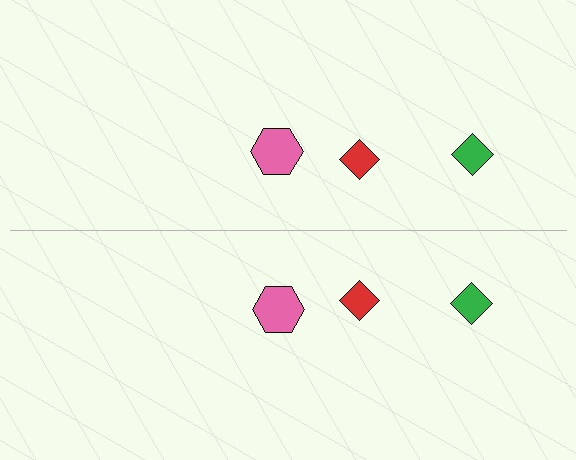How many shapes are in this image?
There are 6 shapes in this image.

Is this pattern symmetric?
Yes, this pattern has bilateral (reflection) symmetry.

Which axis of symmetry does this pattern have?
The pattern has a horizontal axis of symmetry running through the center of the image.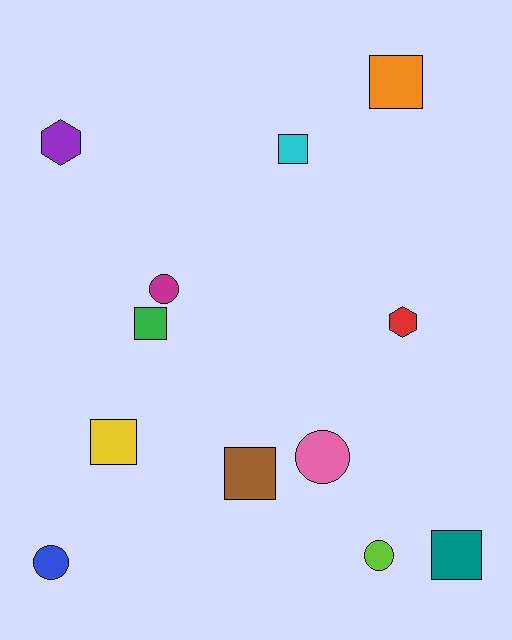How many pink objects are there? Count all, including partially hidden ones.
There is 1 pink object.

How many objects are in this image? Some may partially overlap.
There are 12 objects.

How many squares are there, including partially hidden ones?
There are 6 squares.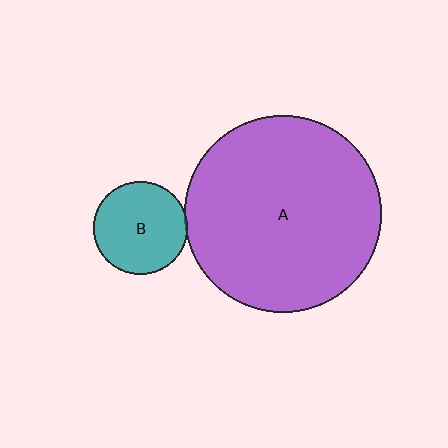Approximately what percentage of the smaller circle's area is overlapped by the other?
Approximately 5%.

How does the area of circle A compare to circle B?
Approximately 4.4 times.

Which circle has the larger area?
Circle A (purple).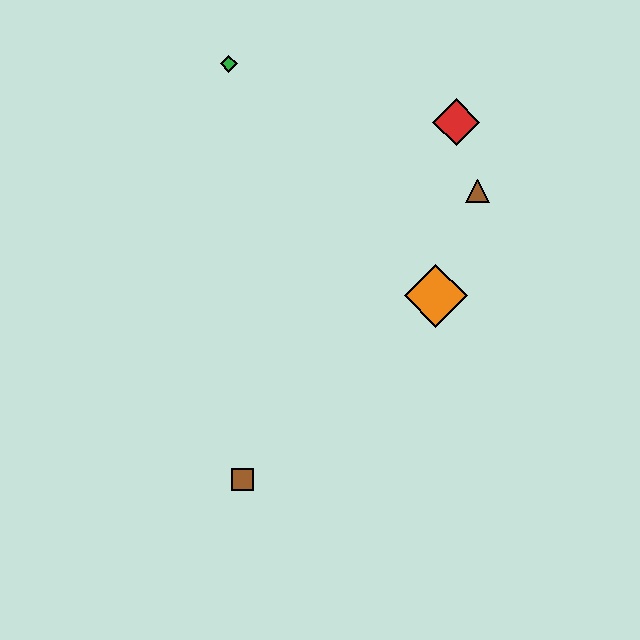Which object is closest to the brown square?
The orange diamond is closest to the brown square.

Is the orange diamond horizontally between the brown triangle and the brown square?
Yes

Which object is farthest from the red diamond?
The brown square is farthest from the red diamond.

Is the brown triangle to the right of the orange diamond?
Yes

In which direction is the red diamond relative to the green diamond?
The red diamond is to the right of the green diamond.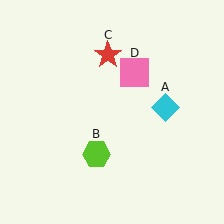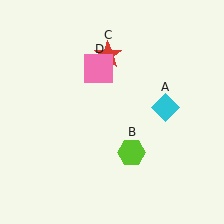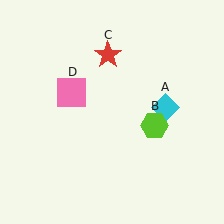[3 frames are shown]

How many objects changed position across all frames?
2 objects changed position: lime hexagon (object B), pink square (object D).